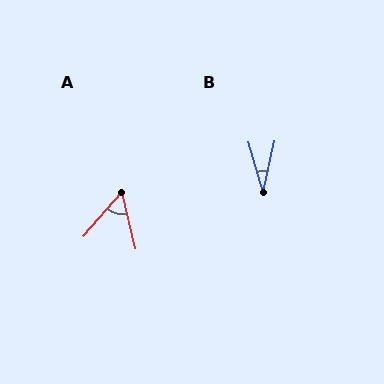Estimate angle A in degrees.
Approximately 55 degrees.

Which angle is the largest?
A, at approximately 55 degrees.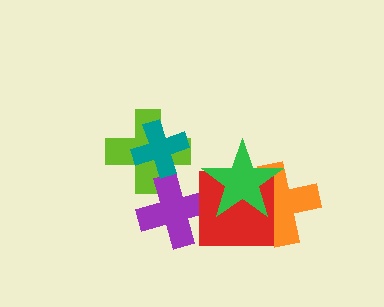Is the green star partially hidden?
No, no other shape covers it.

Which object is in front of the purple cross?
The red square is in front of the purple cross.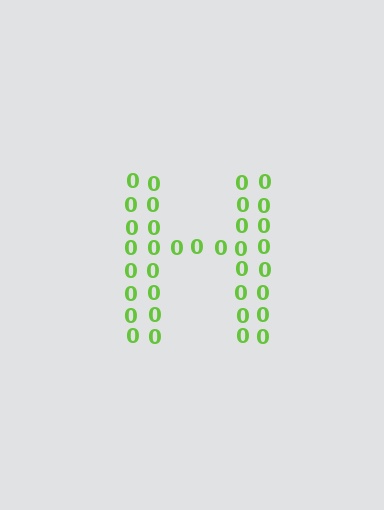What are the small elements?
The small elements are digit 0's.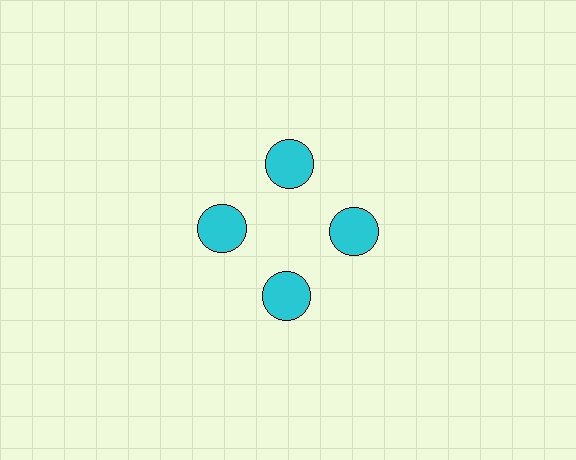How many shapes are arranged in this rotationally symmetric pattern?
There are 4 shapes, arranged in 4 groups of 1.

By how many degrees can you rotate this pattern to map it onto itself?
The pattern maps onto itself every 90 degrees of rotation.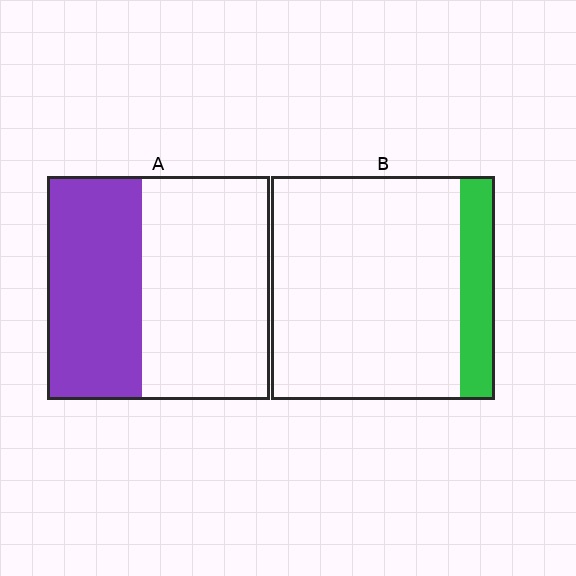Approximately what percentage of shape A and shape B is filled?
A is approximately 45% and B is approximately 15%.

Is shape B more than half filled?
No.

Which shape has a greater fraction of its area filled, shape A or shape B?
Shape A.